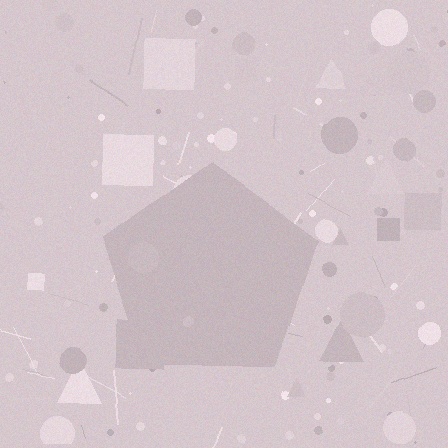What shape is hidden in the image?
A pentagon is hidden in the image.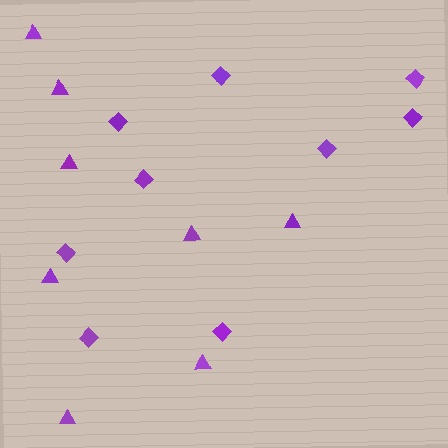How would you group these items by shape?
There are 2 groups: one group of diamonds (9) and one group of triangles (8).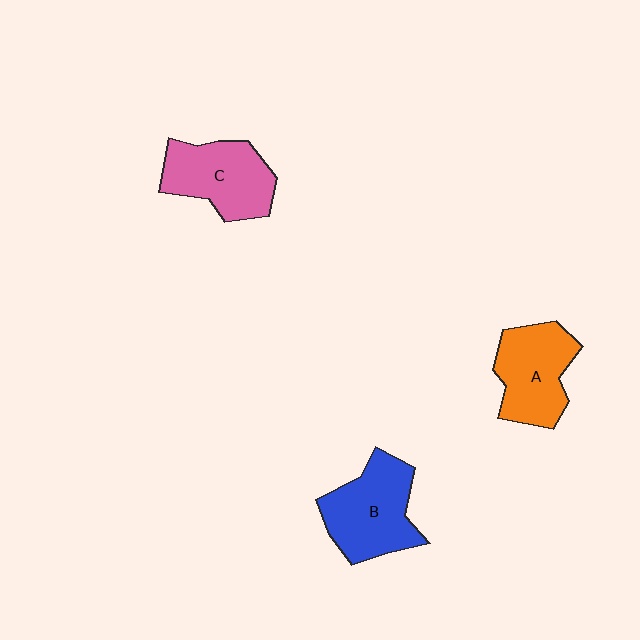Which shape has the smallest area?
Shape A (orange).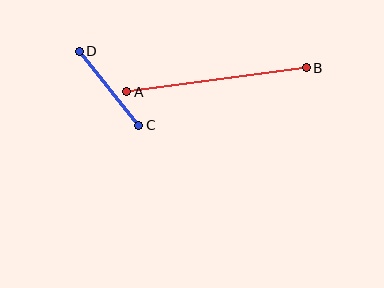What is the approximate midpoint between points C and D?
The midpoint is at approximately (109, 88) pixels.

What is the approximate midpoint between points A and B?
The midpoint is at approximately (217, 80) pixels.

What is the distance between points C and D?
The distance is approximately 95 pixels.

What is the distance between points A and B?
The distance is approximately 181 pixels.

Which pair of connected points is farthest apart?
Points A and B are farthest apart.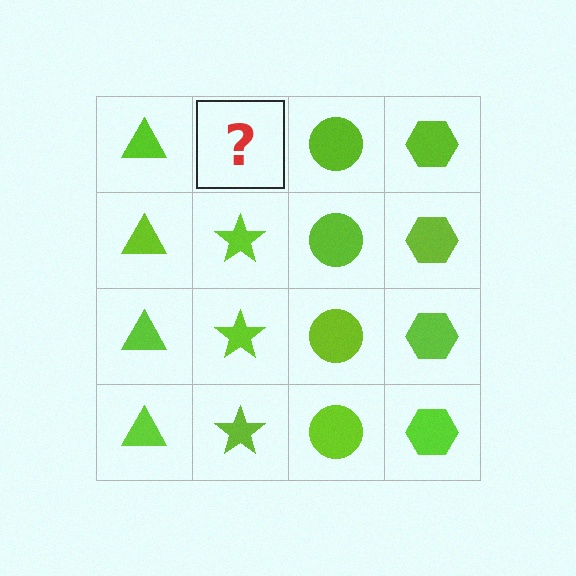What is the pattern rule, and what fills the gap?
The rule is that each column has a consistent shape. The gap should be filled with a lime star.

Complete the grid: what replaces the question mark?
The question mark should be replaced with a lime star.